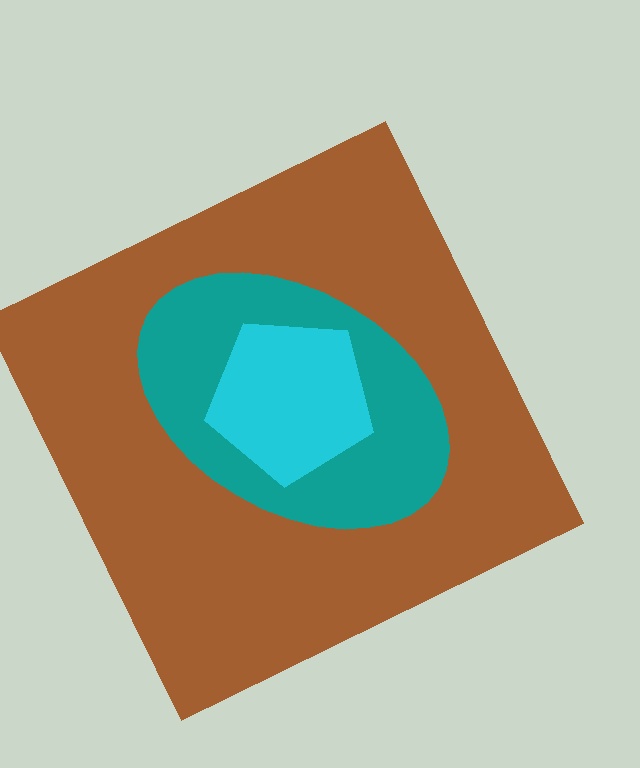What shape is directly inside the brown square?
The teal ellipse.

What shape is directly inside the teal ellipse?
The cyan pentagon.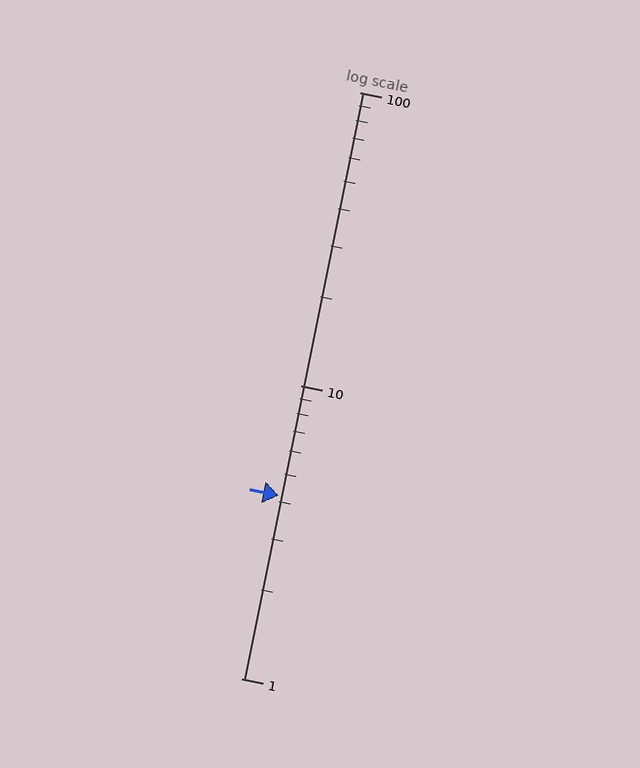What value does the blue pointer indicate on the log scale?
The pointer indicates approximately 4.2.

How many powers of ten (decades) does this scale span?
The scale spans 2 decades, from 1 to 100.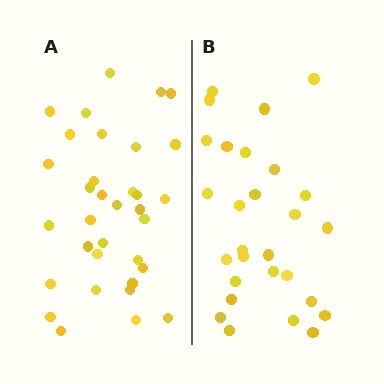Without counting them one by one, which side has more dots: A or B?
Region A (the left region) has more dots.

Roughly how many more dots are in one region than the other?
Region A has about 6 more dots than region B.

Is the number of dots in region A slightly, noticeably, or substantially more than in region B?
Region A has only slightly more — the two regions are fairly close. The ratio is roughly 1.2 to 1.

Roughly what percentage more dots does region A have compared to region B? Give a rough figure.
About 20% more.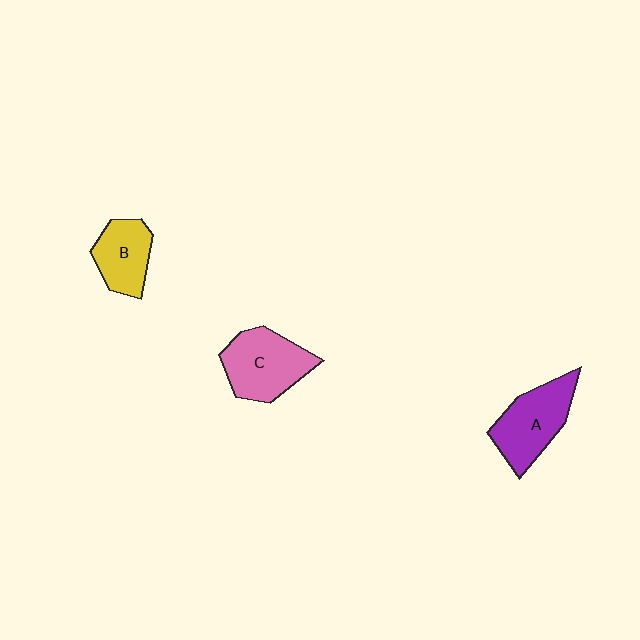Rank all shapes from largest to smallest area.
From largest to smallest: C (pink), A (purple), B (yellow).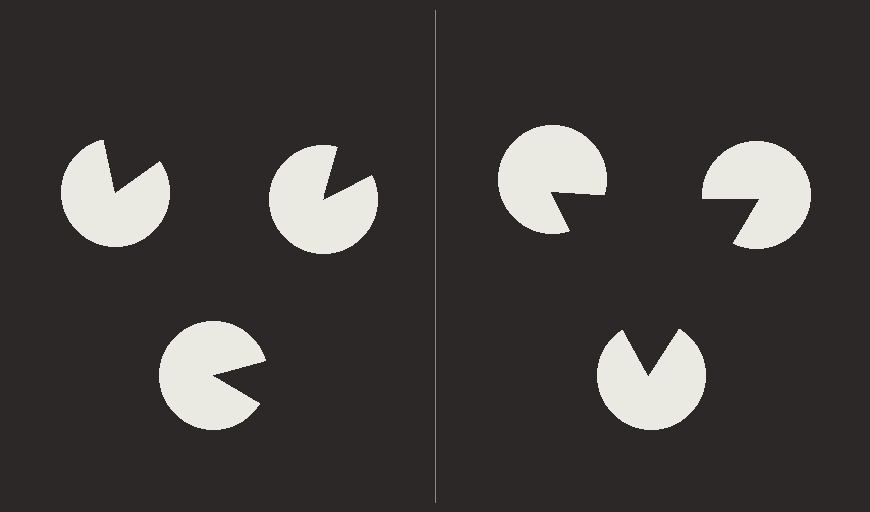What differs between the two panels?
The pac-man discs are positioned identically on both sides; only the wedge orientations differ. On the right they align to a triangle; on the left they are misaligned.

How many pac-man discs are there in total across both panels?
6 — 3 on each side.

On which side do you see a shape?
An illusory triangle appears on the right side. On the left side the wedge cuts are rotated, so no coherent shape forms.